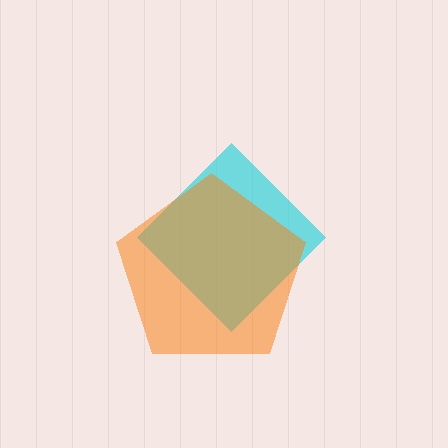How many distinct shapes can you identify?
There are 2 distinct shapes: a cyan diamond, an orange pentagon.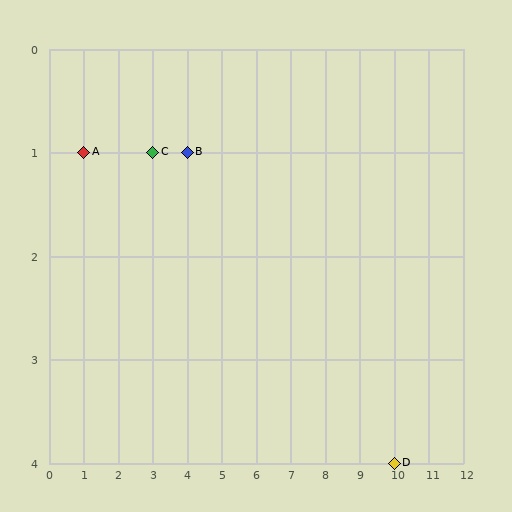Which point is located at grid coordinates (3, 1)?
Point C is at (3, 1).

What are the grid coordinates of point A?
Point A is at grid coordinates (1, 1).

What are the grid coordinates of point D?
Point D is at grid coordinates (10, 4).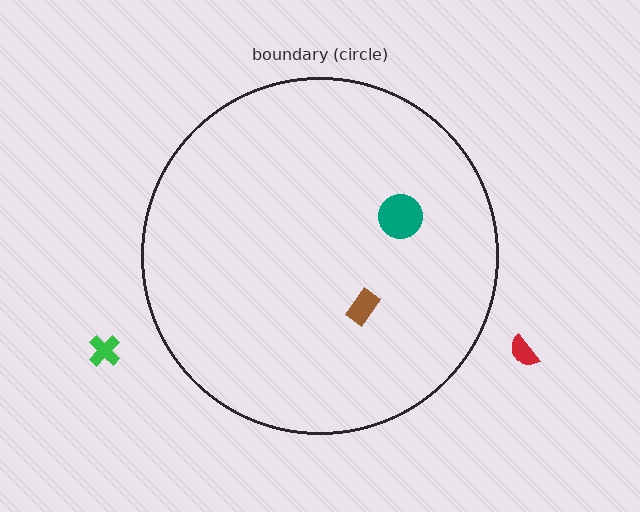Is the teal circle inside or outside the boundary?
Inside.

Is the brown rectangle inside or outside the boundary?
Inside.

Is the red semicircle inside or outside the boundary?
Outside.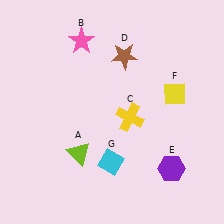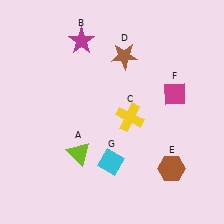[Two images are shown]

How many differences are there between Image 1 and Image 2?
There are 3 differences between the two images.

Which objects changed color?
B changed from pink to magenta. E changed from purple to brown. F changed from yellow to magenta.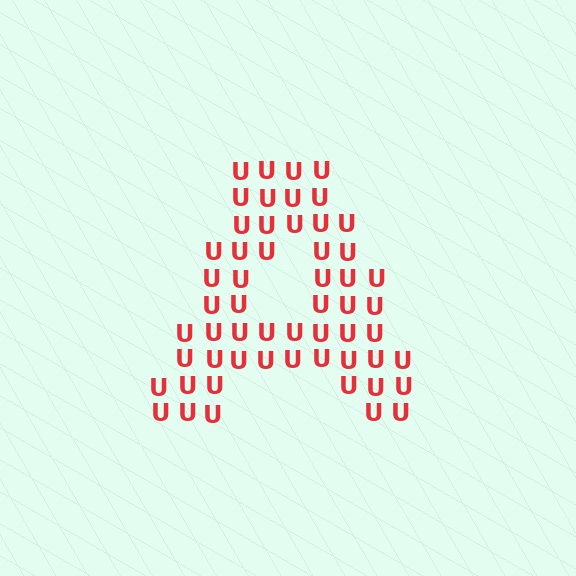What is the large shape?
The large shape is the letter A.